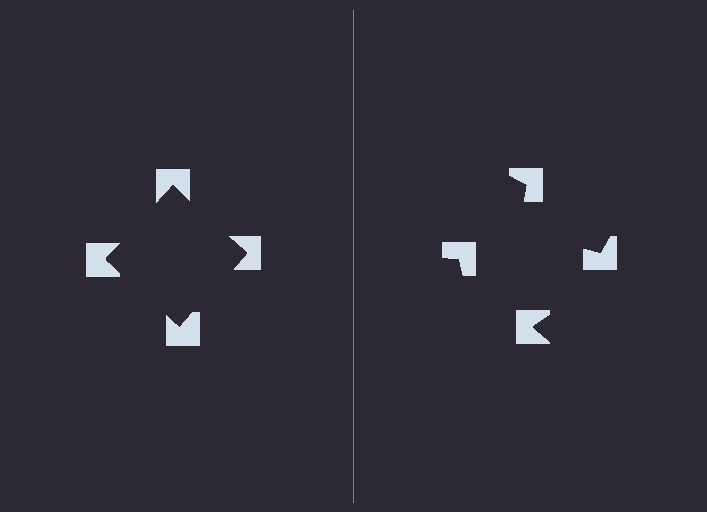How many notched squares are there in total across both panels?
8 — 4 on each side.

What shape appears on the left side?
An illusory square.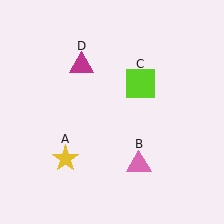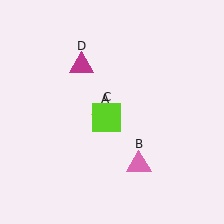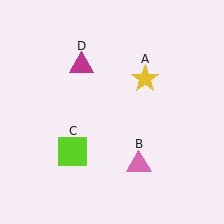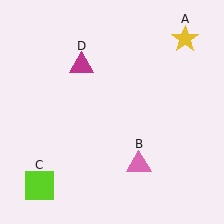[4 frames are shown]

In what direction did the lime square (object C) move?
The lime square (object C) moved down and to the left.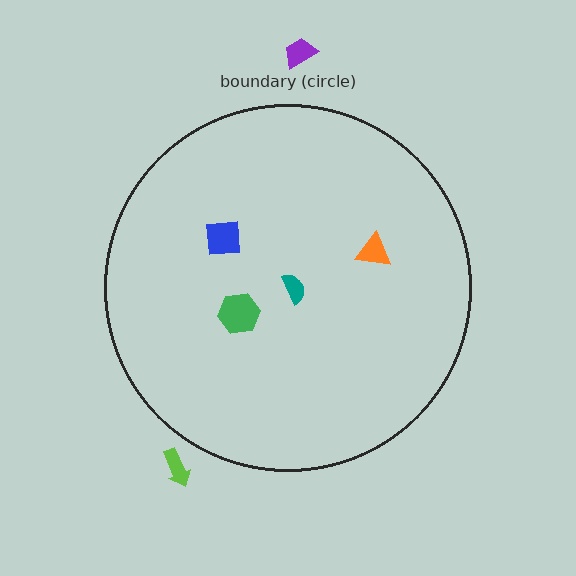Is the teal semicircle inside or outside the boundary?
Inside.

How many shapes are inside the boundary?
4 inside, 2 outside.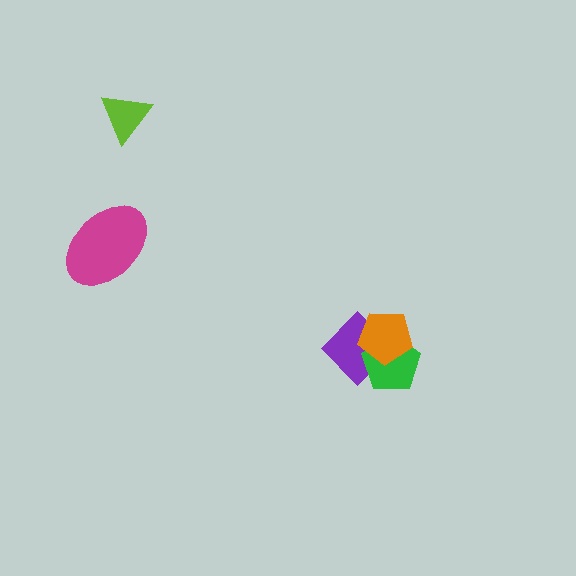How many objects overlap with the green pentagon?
2 objects overlap with the green pentagon.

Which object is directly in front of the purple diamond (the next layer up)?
The green pentagon is directly in front of the purple diamond.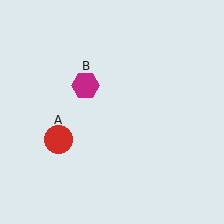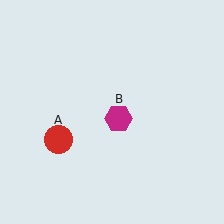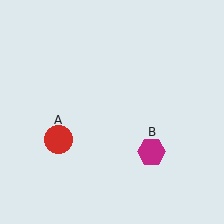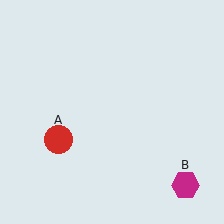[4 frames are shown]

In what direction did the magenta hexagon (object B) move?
The magenta hexagon (object B) moved down and to the right.